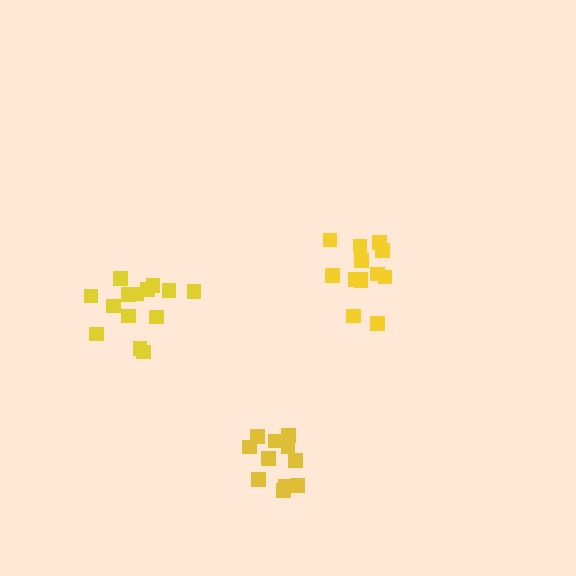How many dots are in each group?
Group 1: 13 dots, Group 2: 14 dots, Group 3: 11 dots (38 total).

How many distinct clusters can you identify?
There are 3 distinct clusters.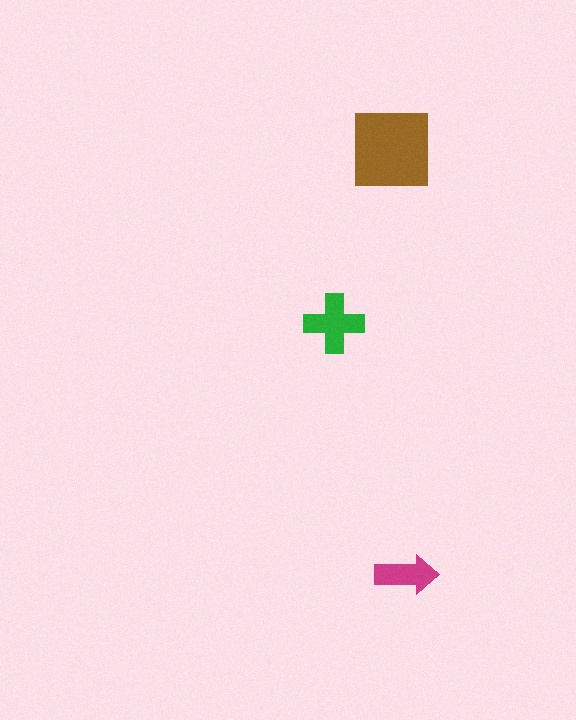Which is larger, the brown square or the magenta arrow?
The brown square.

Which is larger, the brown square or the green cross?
The brown square.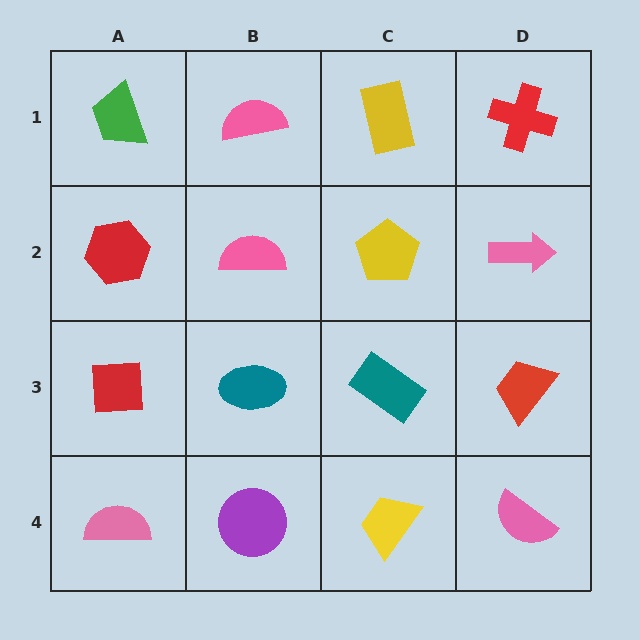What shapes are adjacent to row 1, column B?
A pink semicircle (row 2, column B), a green trapezoid (row 1, column A), a yellow rectangle (row 1, column C).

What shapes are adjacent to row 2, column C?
A yellow rectangle (row 1, column C), a teal rectangle (row 3, column C), a pink semicircle (row 2, column B), a pink arrow (row 2, column D).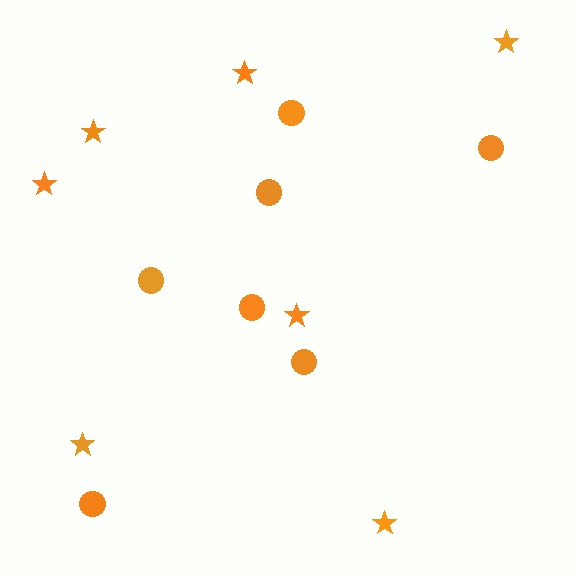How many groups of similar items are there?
There are 2 groups: one group of circles (7) and one group of stars (7).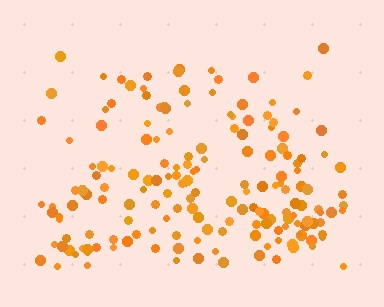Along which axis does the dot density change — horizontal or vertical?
Vertical.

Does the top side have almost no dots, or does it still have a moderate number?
Still a moderate number, just noticeably fewer than the bottom.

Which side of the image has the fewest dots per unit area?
The top.